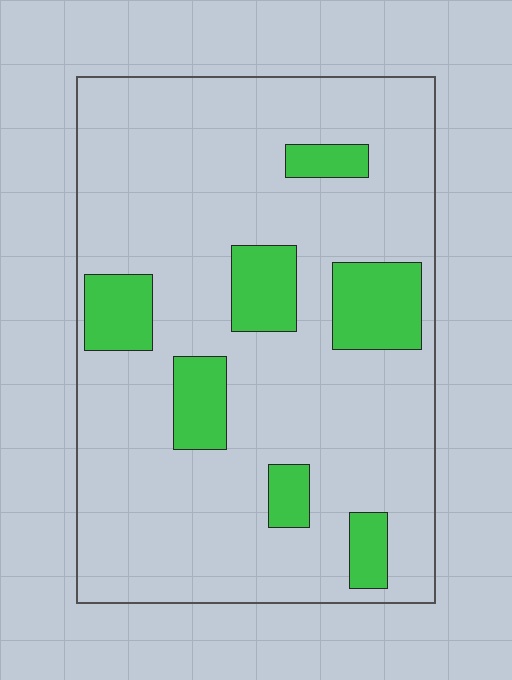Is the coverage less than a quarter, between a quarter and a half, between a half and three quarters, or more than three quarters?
Less than a quarter.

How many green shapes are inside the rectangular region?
7.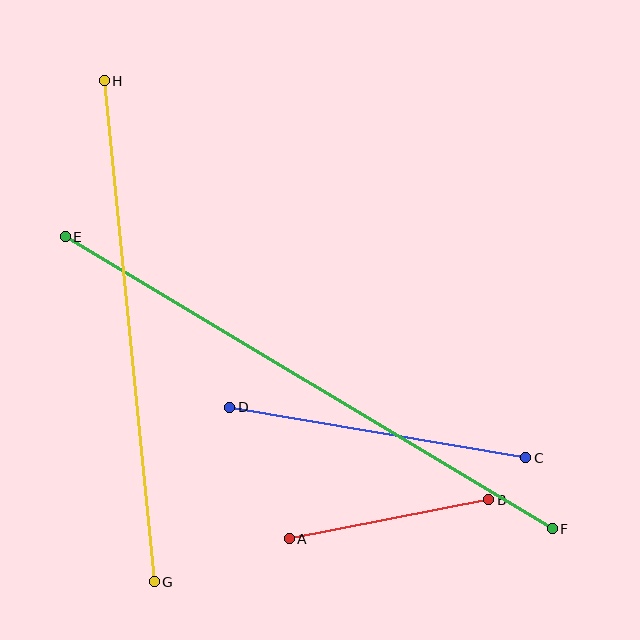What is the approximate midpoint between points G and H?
The midpoint is at approximately (129, 331) pixels.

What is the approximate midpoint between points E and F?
The midpoint is at approximately (309, 383) pixels.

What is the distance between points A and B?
The distance is approximately 203 pixels.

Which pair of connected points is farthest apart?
Points E and F are farthest apart.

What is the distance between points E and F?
The distance is approximately 568 pixels.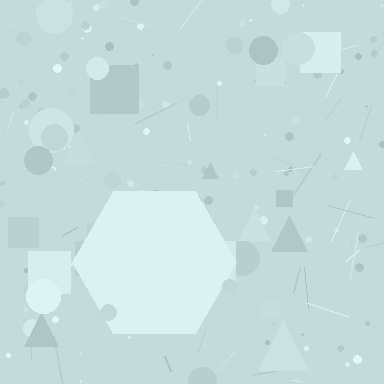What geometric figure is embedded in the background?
A hexagon is embedded in the background.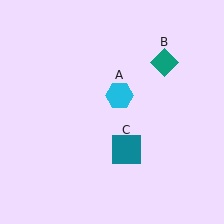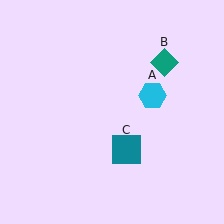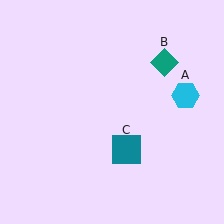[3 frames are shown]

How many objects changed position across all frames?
1 object changed position: cyan hexagon (object A).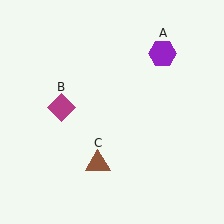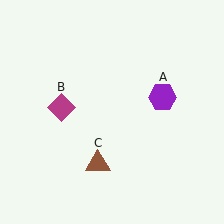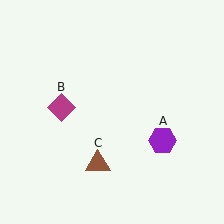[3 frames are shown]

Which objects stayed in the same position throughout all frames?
Magenta diamond (object B) and brown triangle (object C) remained stationary.